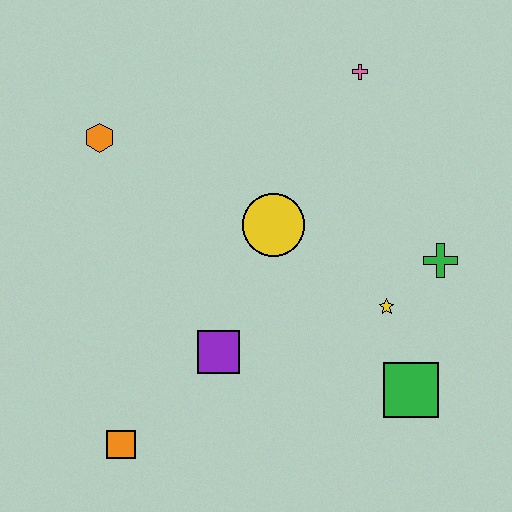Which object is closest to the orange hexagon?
The yellow circle is closest to the orange hexagon.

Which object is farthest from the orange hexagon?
The green square is farthest from the orange hexagon.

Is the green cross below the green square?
No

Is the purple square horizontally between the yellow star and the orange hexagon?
Yes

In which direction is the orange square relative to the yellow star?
The orange square is to the left of the yellow star.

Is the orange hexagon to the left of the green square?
Yes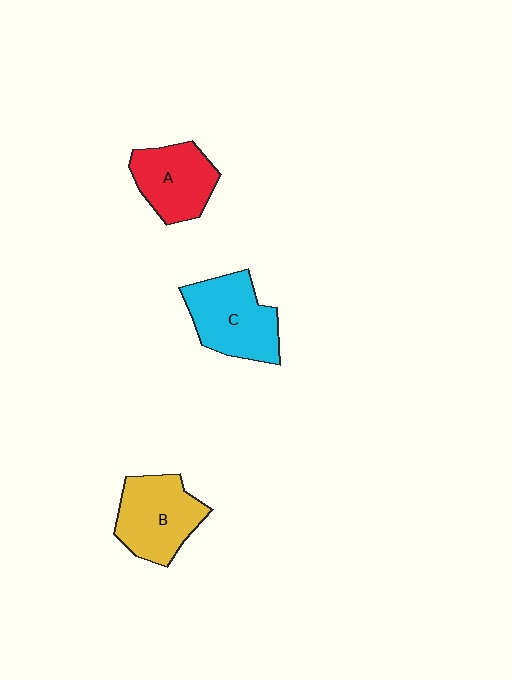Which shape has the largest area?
Shape C (cyan).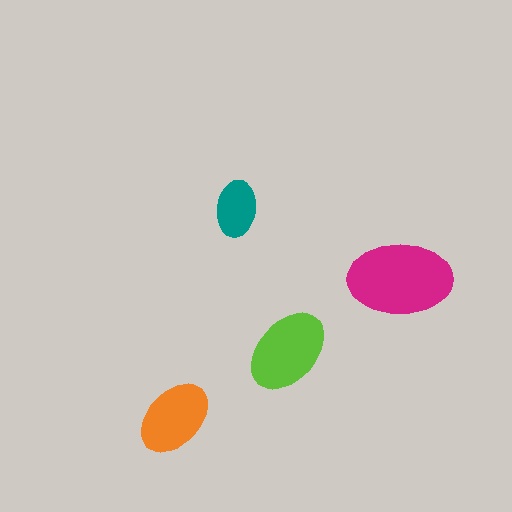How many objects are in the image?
There are 4 objects in the image.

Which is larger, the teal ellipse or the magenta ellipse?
The magenta one.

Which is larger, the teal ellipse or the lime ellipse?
The lime one.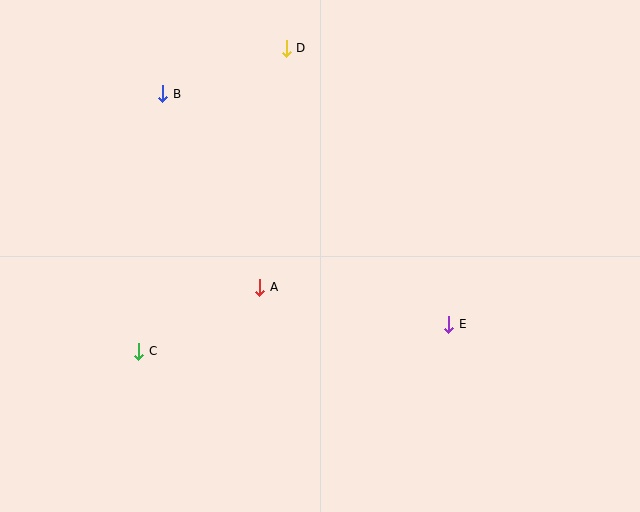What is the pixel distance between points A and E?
The distance between A and E is 193 pixels.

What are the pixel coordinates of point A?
Point A is at (260, 287).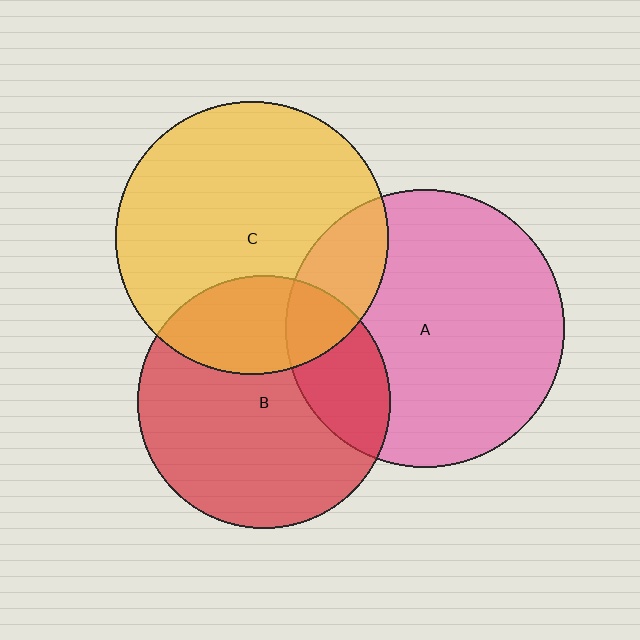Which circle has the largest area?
Circle A (pink).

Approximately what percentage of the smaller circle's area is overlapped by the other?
Approximately 30%.